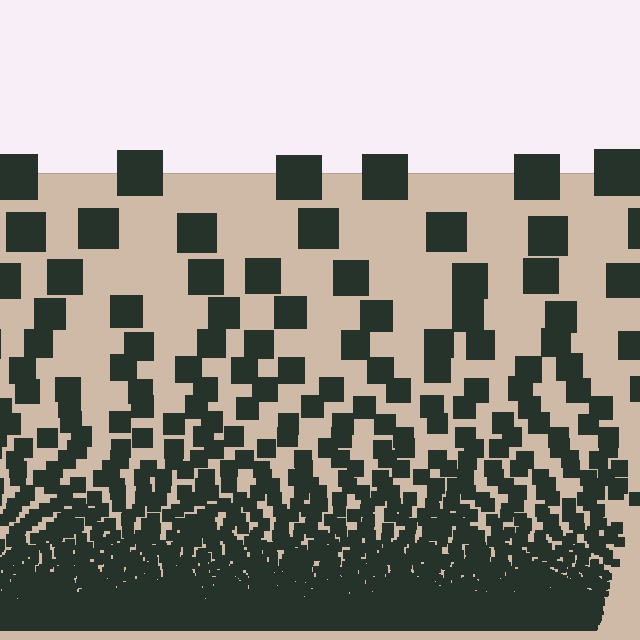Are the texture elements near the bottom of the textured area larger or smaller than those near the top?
Smaller. The gradient is inverted — elements near the bottom are smaller and denser.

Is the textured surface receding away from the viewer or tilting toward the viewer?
The surface appears to tilt toward the viewer. Texture elements get larger and sparser toward the top.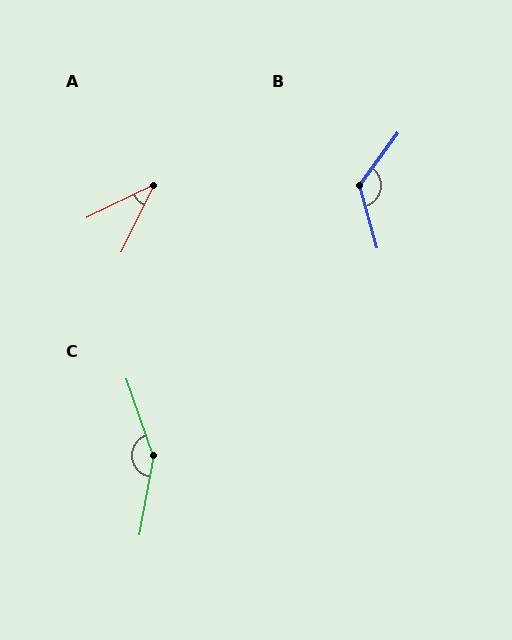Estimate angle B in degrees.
Approximately 129 degrees.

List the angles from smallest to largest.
A (38°), B (129°), C (150°).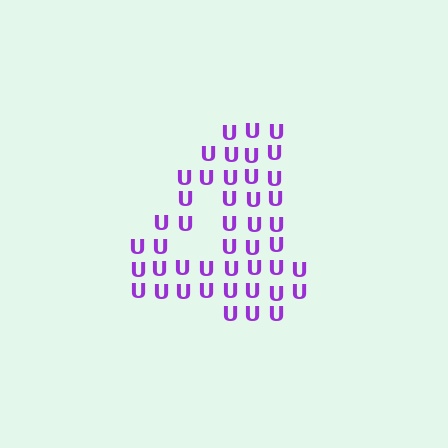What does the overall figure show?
The overall figure shows the digit 4.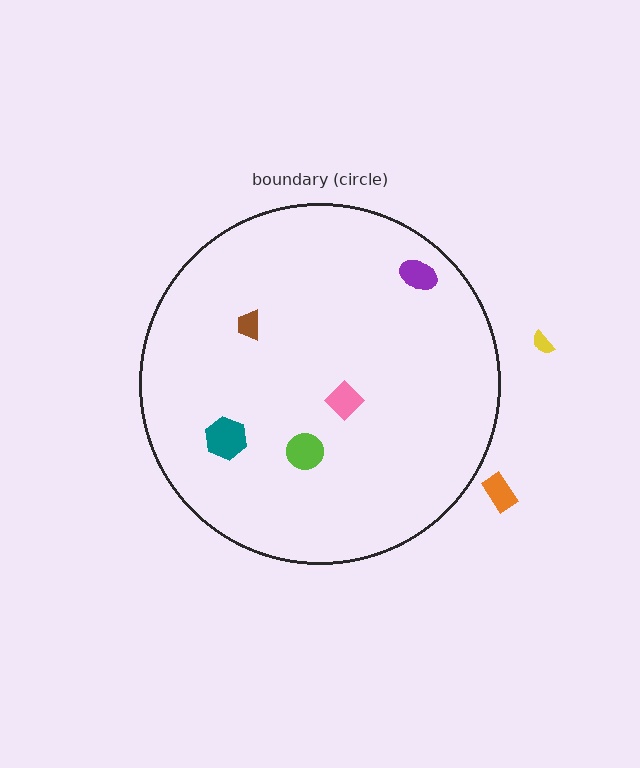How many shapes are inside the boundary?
5 inside, 2 outside.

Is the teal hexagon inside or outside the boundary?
Inside.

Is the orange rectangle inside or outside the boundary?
Outside.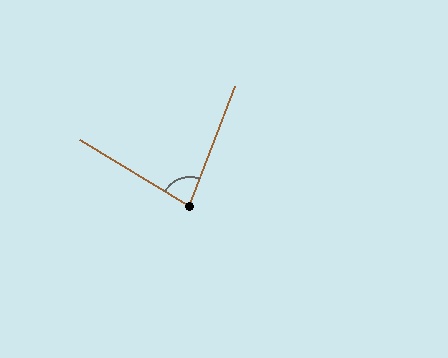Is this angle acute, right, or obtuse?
It is acute.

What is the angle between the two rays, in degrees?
Approximately 80 degrees.